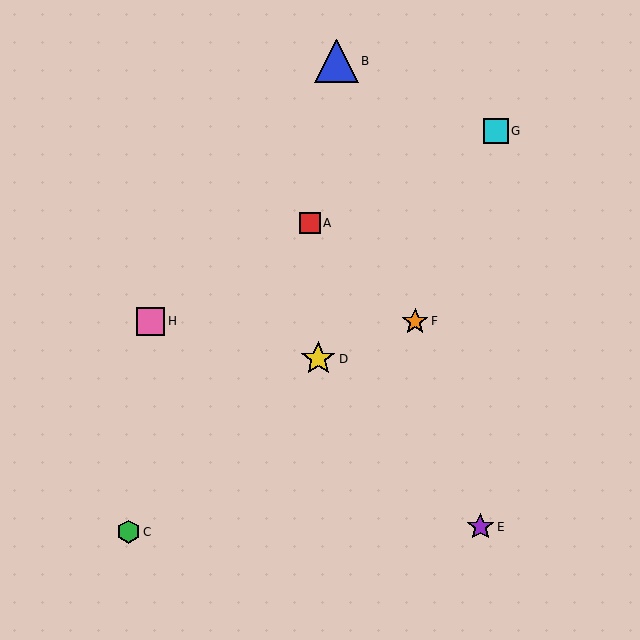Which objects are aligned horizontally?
Objects F, H are aligned horizontally.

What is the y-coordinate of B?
Object B is at y≈61.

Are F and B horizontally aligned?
No, F is at y≈321 and B is at y≈61.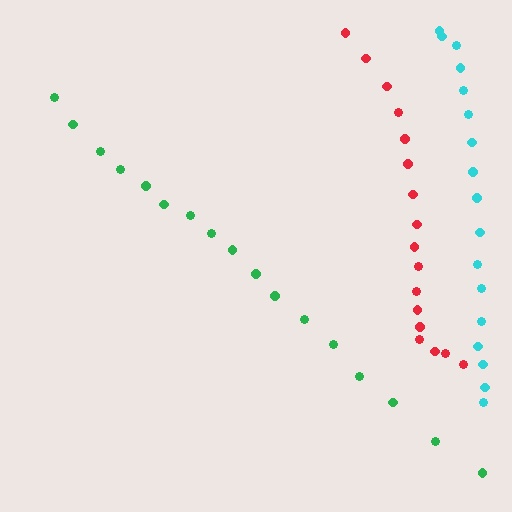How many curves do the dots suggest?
There are 3 distinct paths.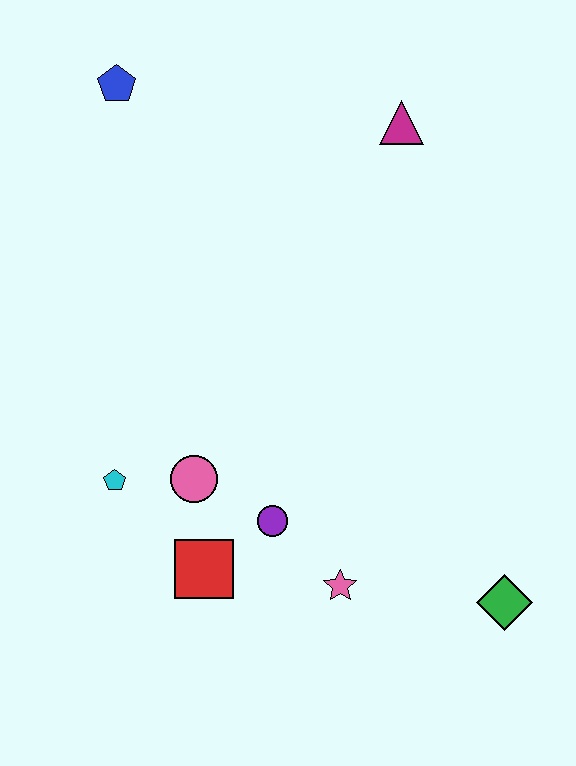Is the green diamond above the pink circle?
No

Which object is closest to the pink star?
The purple circle is closest to the pink star.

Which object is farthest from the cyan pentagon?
The magenta triangle is farthest from the cyan pentagon.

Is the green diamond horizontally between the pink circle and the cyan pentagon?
No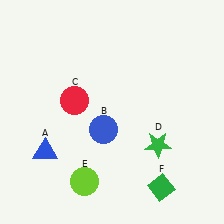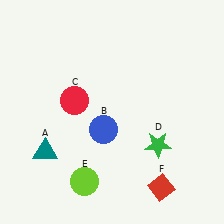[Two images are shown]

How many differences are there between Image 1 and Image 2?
There are 2 differences between the two images.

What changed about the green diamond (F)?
In Image 1, F is green. In Image 2, it changed to red.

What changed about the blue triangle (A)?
In Image 1, A is blue. In Image 2, it changed to teal.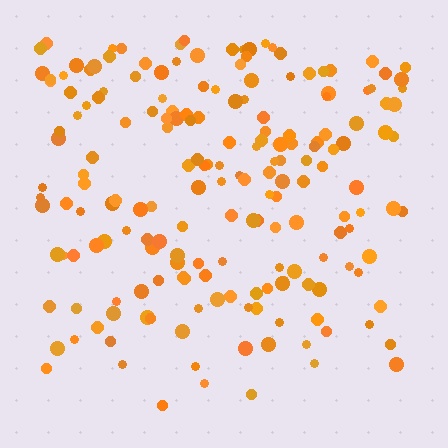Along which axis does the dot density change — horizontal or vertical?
Vertical.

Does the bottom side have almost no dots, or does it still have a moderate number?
Still a moderate number, just noticeably fewer than the top.